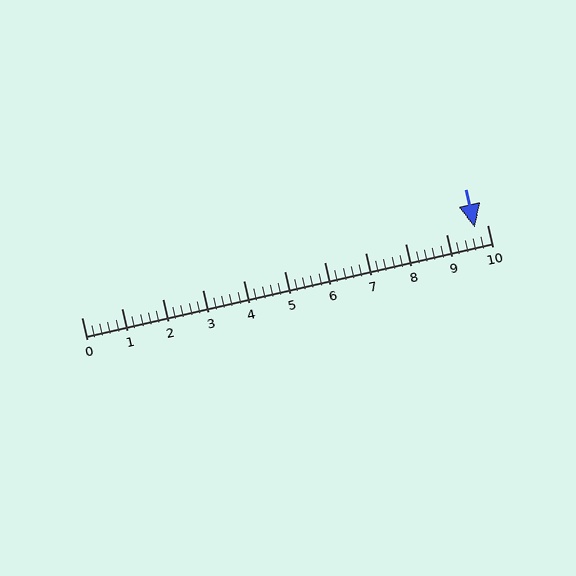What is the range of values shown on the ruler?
The ruler shows values from 0 to 10.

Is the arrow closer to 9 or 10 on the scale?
The arrow is closer to 10.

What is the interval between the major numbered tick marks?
The major tick marks are spaced 1 units apart.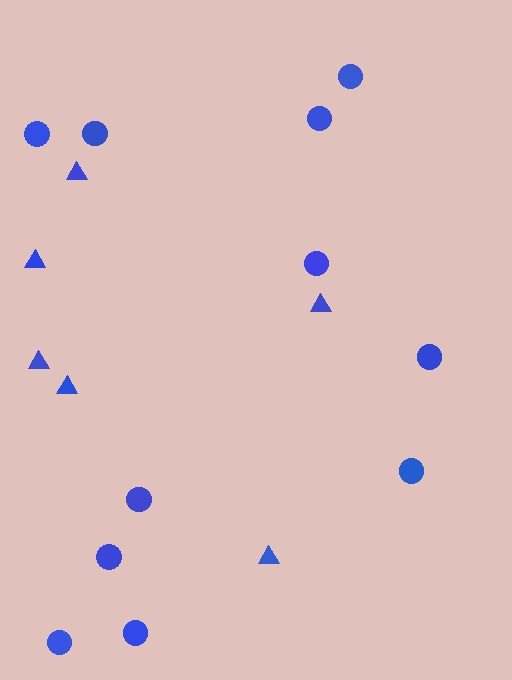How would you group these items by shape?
There are 2 groups: one group of circles (11) and one group of triangles (6).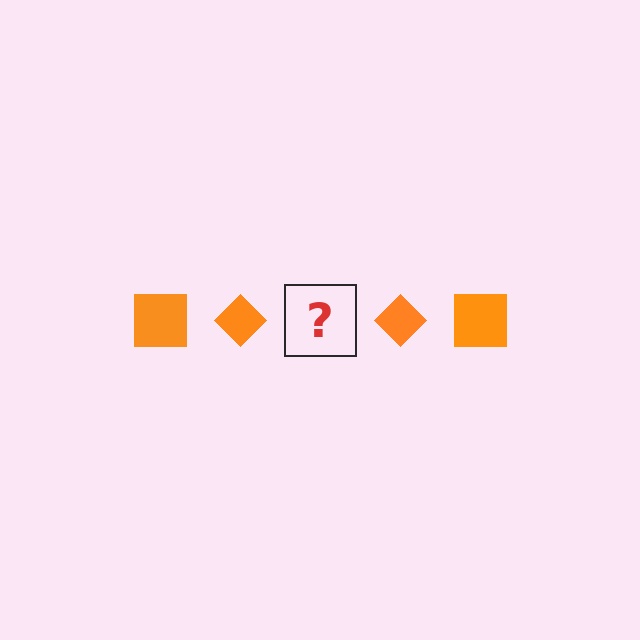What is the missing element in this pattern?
The missing element is an orange square.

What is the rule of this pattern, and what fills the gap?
The rule is that the pattern cycles through square, diamond shapes in orange. The gap should be filled with an orange square.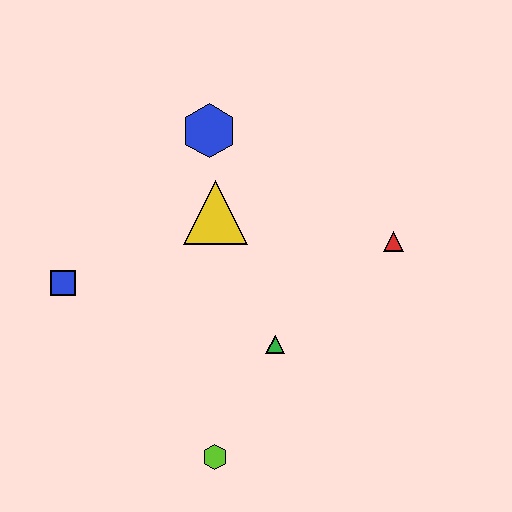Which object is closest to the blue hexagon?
The yellow triangle is closest to the blue hexagon.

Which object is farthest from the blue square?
The red triangle is farthest from the blue square.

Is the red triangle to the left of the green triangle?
No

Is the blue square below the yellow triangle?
Yes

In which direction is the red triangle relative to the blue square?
The red triangle is to the right of the blue square.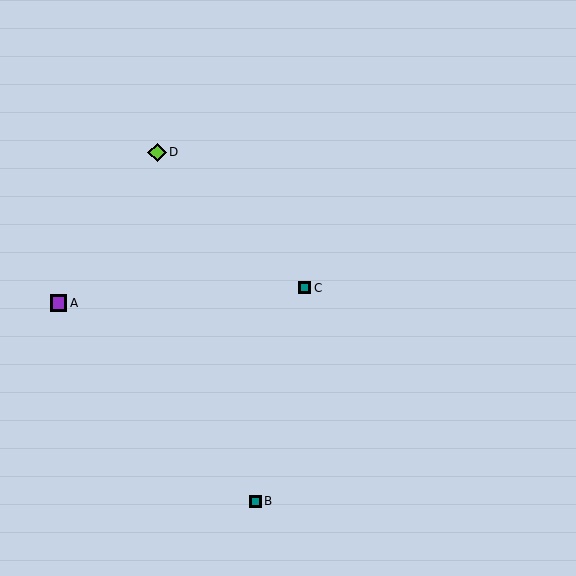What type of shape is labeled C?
Shape C is a teal square.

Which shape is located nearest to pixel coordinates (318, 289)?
The teal square (labeled C) at (304, 288) is nearest to that location.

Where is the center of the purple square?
The center of the purple square is at (59, 303).